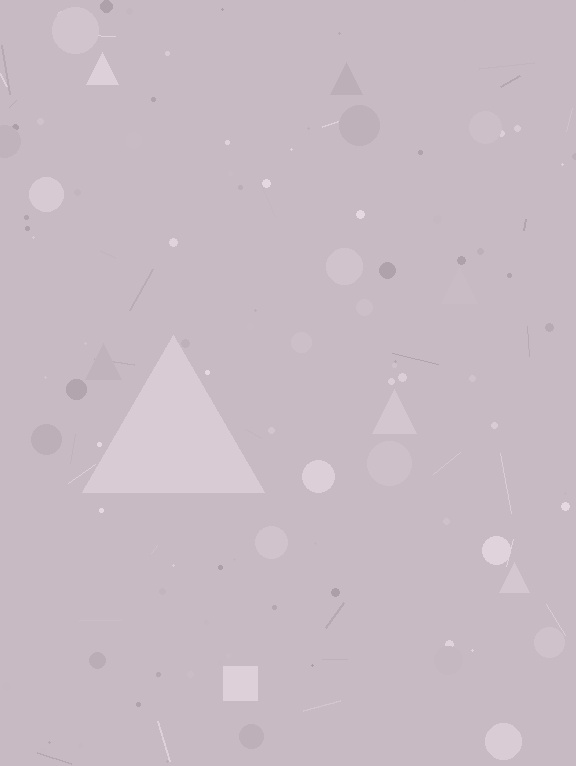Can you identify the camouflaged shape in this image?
The camouflaged shape is a triangle.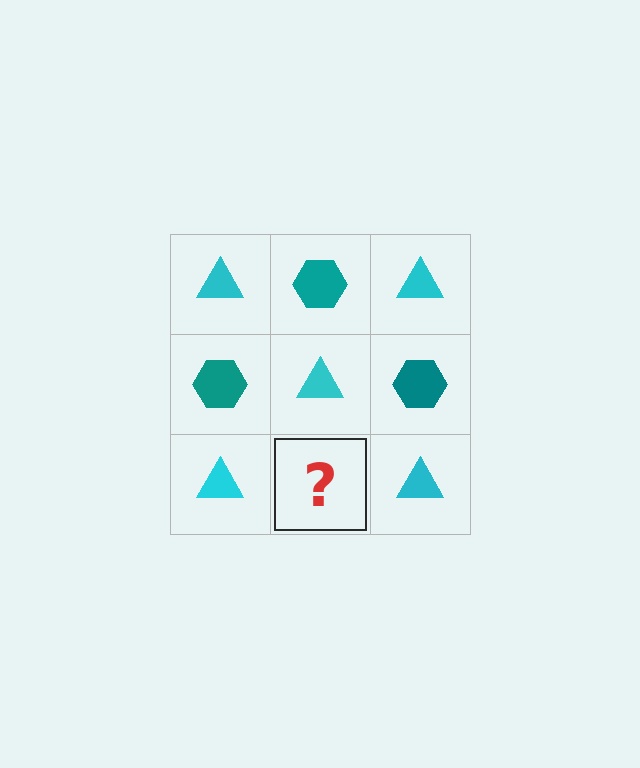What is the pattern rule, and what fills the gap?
The rule is that it alternates cyan triangle and teal hexagon in a checkerboard pattern. The gap should be filled with a teal hexagon.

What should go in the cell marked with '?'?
The missing cell should contain a teal hexagon.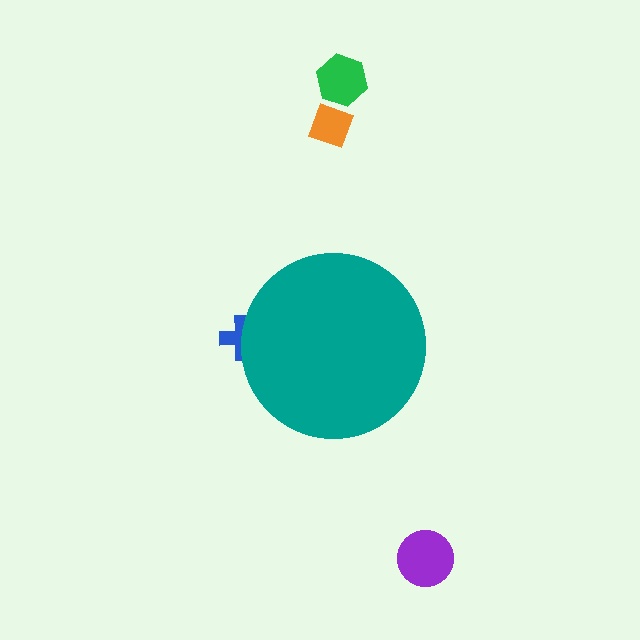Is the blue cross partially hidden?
Yes, the blue cross is partially hidden behind the teal circle.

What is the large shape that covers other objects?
A teal circle.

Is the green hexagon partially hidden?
No, the green hexagon is fully visible.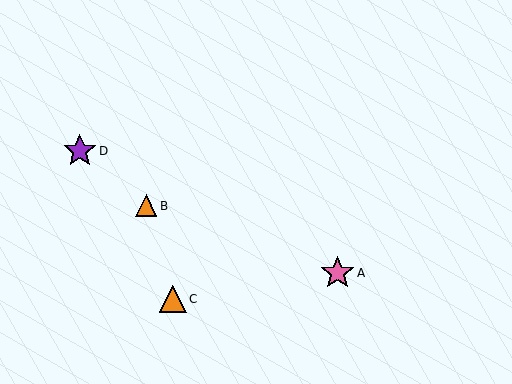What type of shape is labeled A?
Shape A is a pink star.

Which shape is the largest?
The pink star (labeled A) is the largest.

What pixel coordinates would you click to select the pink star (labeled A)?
Click at (337, 273) to select the pink star A.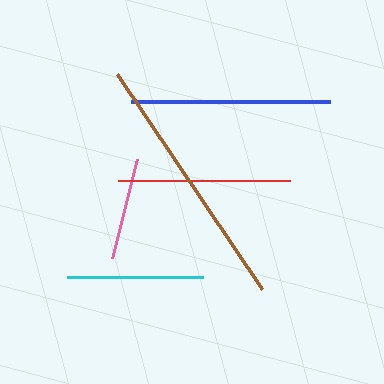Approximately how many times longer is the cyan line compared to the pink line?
The cyan line is approximately 1.3 times the length of the pink line.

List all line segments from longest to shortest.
From longest to shortest: brown, blue, red, cyan, pink.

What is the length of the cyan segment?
The cyan segment is approximately 136 pixels long.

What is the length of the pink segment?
The pink segment is approximately 102 pixels long.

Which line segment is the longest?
The brown line is the longest at approximately 259 pixels.